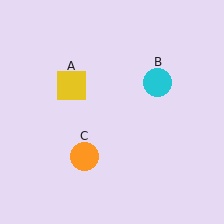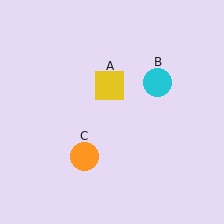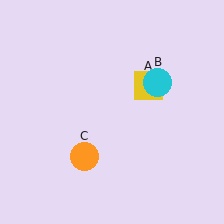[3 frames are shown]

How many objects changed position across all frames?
1 object changed position: yellow square (object A).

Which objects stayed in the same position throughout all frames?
Cyan circle (object B) and orange circle (object C) remained stationary.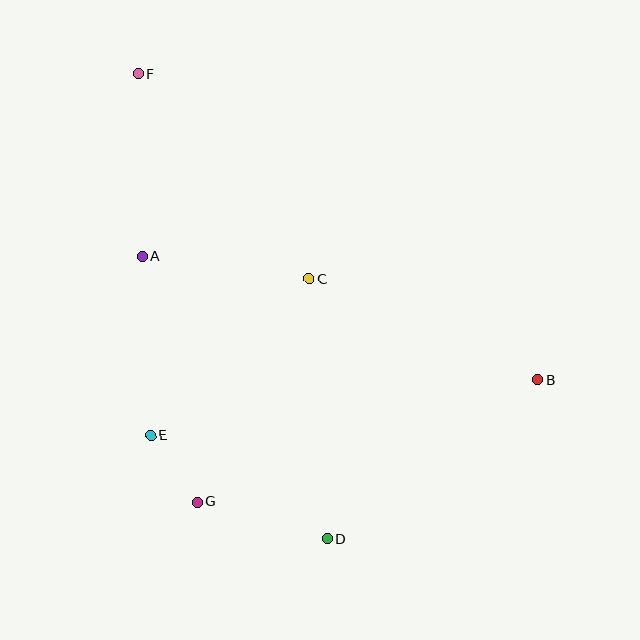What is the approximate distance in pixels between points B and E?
The distance between B and E is approximately 391 pixels.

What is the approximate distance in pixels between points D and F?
The distance between D and F is approximately 502 pixels.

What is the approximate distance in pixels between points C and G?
The distance between C and G is approximately 249 pixels.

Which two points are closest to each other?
Points E and G are closest to each other.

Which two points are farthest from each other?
Points B and F are farthest from each other.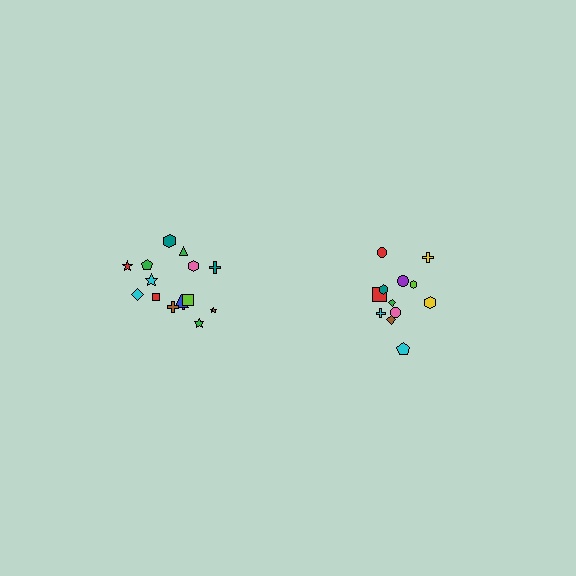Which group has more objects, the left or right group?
The left group.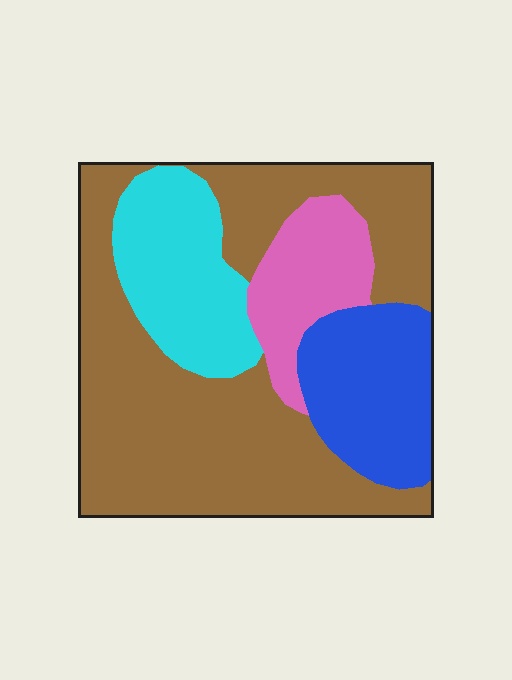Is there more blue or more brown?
Brown.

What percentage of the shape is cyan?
Cyan takes up about one sixth (1/6) of the shape.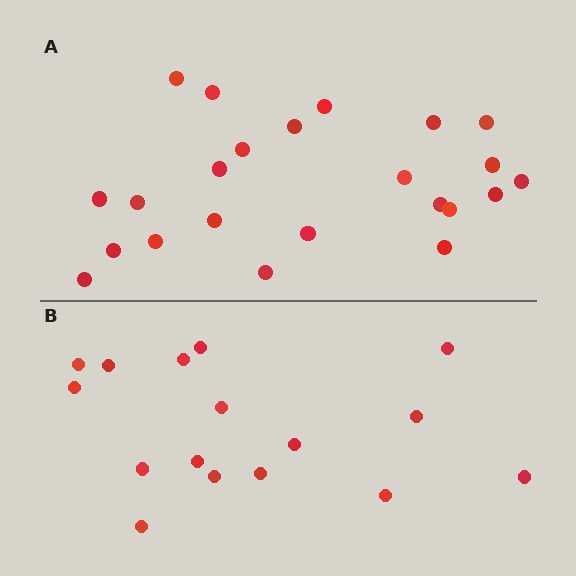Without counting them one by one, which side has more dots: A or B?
Region A (the top region) has more dots.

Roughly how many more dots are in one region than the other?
Region A has roughly 8 or so more dots than region B.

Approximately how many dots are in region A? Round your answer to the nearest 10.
About 20 dots. (The exact count is 23, which rounds to 20.)